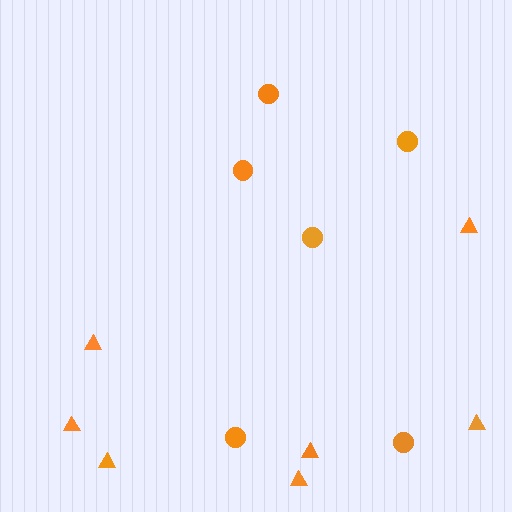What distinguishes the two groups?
There are 2 groups: one group of triangles (7) and one group of circles (6).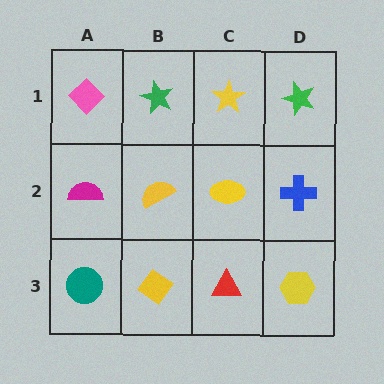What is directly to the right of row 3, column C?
A yellow hexagon.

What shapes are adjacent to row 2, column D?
A green star (row 1, column D), a yellow hexagon (row 3, column D), a yellow ellipse (row 2, column C).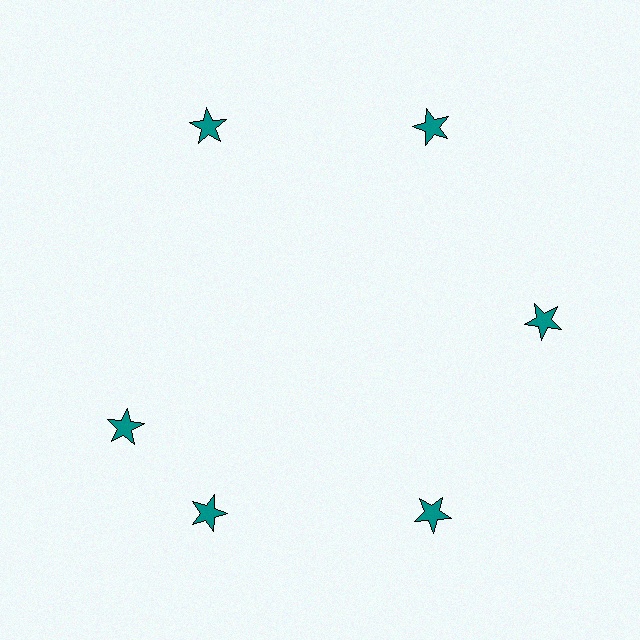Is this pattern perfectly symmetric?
No. The 6 teal stars are arranged in a ring, but one element near the 9 o'clock position is rotated out of alignment along the ring, breaking the 6-fold rotational symmetry.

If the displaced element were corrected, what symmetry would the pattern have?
It would have 6-fold rotational symmetry — the pattern would map onto itself every 60 degrees.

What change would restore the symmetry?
The symmetry would be restored by rotating it back into even spacing with its neighbors so that all 6 stars sit at equal angles and equal distance from the center.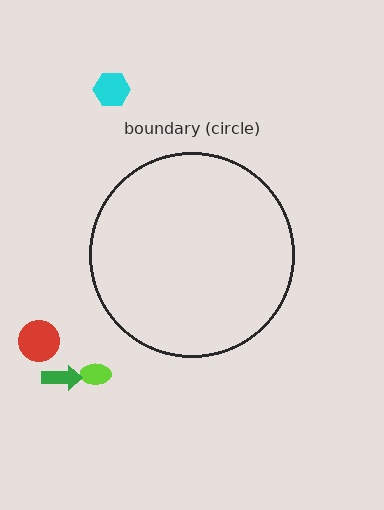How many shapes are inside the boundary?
0 inside, 4 outside.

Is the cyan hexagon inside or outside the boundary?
Outside.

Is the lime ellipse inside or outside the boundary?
Outside.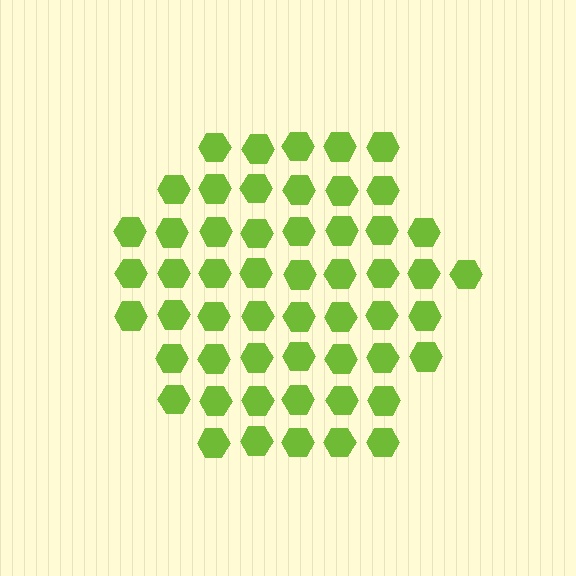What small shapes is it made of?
It is made of small hexagons.